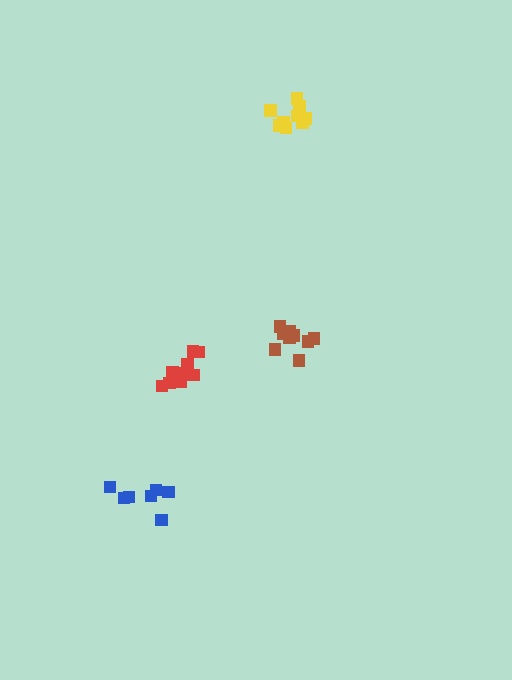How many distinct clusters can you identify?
There are 4 distinct clusters.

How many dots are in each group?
Group 1: 9 dots, Group 2: 9 dots, Group 3: 10 dots, Group 4: 7 dots (35 total).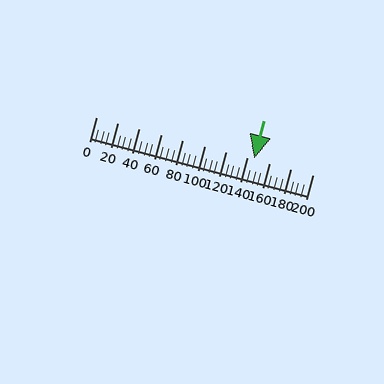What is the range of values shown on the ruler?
The ruler shows values from 0 to 200.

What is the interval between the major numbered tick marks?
The major tick marks are spaced 20 units apart.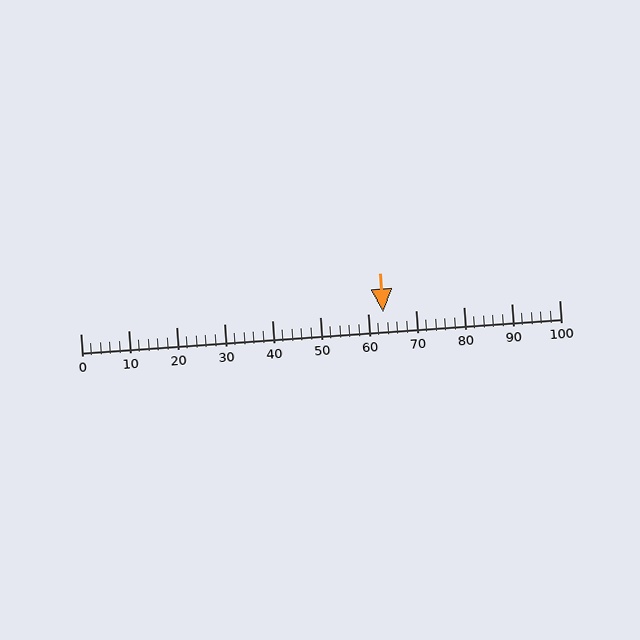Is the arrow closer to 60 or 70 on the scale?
The arrow is closer to 60.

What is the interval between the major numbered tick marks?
The major tick marks are spaced 10 units apart.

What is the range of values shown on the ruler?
The ruler shows values from 0 to 100.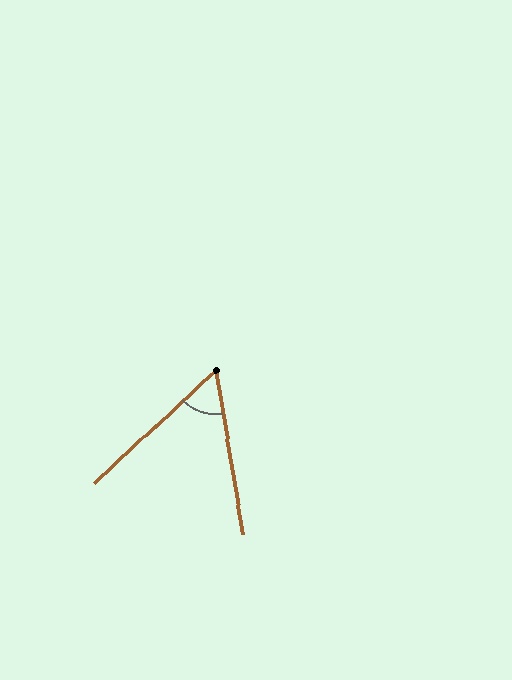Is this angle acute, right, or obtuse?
It is acute.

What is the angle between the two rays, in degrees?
Approximately 57 degrees.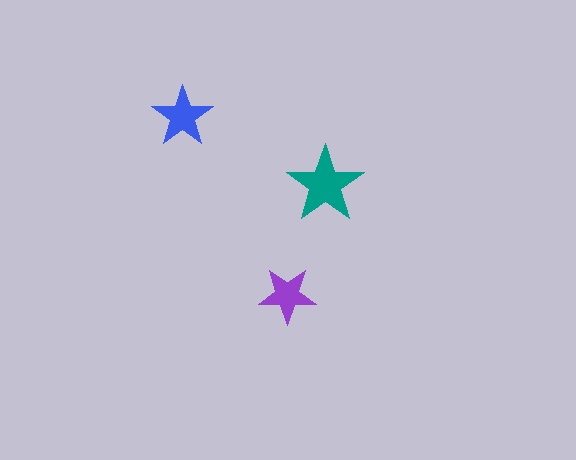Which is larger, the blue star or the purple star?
The blue one.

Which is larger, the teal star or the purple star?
The teal one.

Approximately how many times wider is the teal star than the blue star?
About 1.5 times wider.